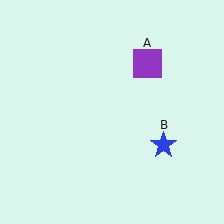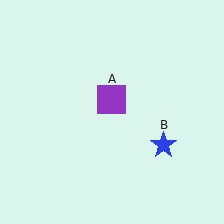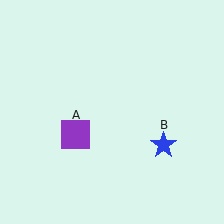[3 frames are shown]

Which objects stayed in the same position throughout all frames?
Blue star (object B) remained stationary.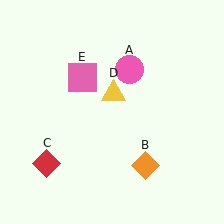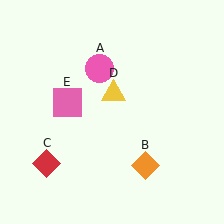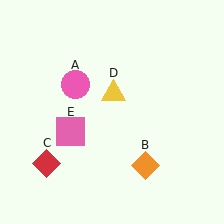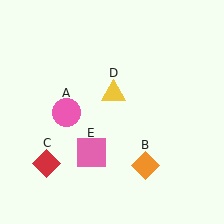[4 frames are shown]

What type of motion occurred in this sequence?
The pink circle (object A), pink square (object E) rotated counterclockwise around the center of the scene.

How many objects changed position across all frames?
2 objects changed position: pink circle (object A), pink square (object E).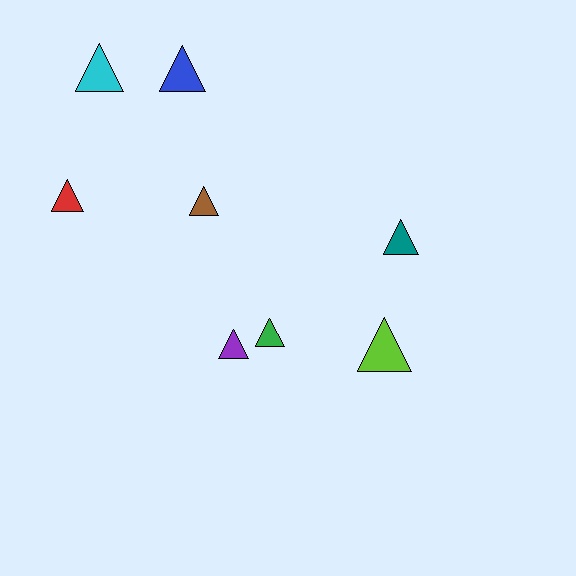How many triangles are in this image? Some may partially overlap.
There are 8 triangles.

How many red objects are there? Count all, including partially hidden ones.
There is 1 red object.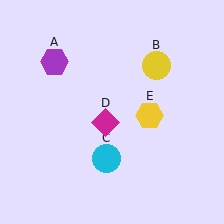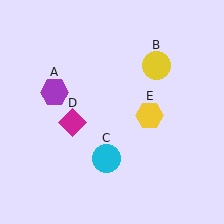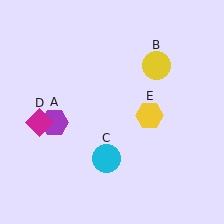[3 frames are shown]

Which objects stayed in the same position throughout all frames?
Yellow circle (object B) and cyan circle (object C) and yellow hexagon (object E) remained stationary.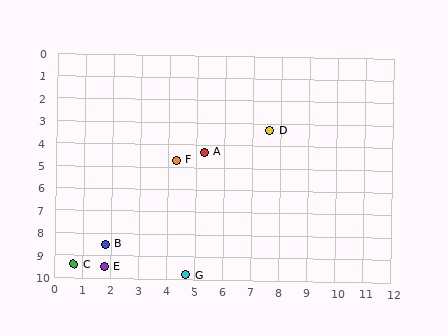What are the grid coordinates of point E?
Point E is at approximately (1.8, 9.5).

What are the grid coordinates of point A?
Point A is at approximately (5.3, 4.3).